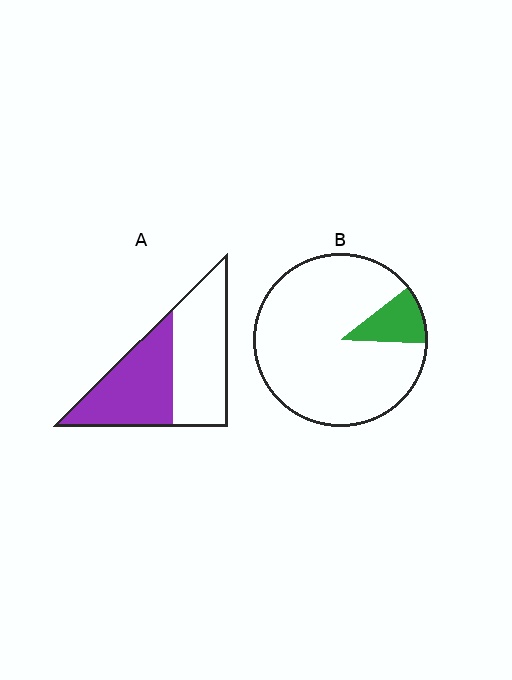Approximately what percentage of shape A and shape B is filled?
A is approximately 45% and B is approximately 10%.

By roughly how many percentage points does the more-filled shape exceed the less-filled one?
By roughly 35 percentage points (A over B).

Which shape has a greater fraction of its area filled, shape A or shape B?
Shape A.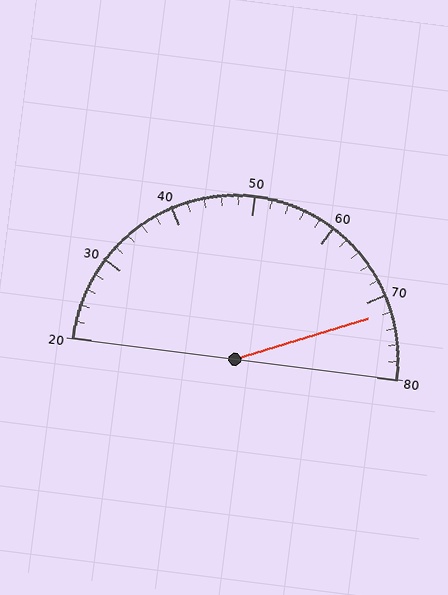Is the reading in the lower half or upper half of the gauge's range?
The reading is in the upper half of the range (20 to 80).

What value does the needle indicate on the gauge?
The needle indicates approximately 72.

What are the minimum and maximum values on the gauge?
The gauge ranges from 20 to 80.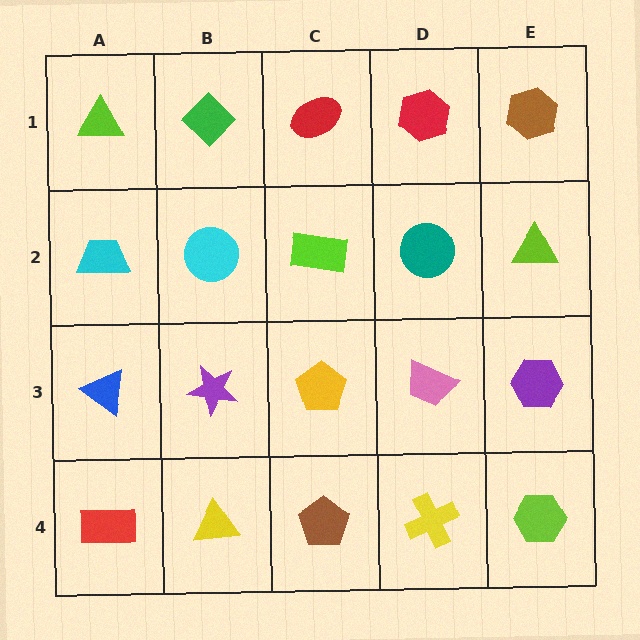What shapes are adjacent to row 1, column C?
A lime rectangle (row 2, column C), a green diamond (row 1, column B), a red hexagon (row 1, column D).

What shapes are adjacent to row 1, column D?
A teal circle (row 2, column D), a red ellipse (row 1, column C), a brown hexagon (row 1, column E).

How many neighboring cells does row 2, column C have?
4.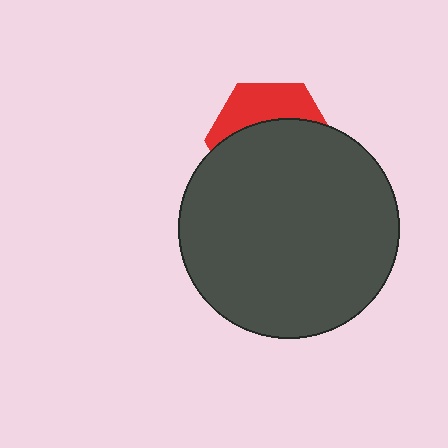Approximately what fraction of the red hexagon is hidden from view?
Roughly 66% of the red hexagon is hidden behind the dark gray circle.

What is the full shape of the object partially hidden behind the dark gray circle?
The partially hidden object is a red hexagon.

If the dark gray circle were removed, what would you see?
You would see the complete red hexagon.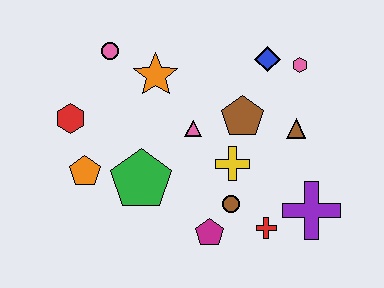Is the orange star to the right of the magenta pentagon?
No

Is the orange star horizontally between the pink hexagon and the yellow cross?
No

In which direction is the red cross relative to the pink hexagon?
The red cross is below the pink hexagon.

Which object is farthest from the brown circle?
The pink circle is farthest from the brown circle.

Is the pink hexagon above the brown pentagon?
Yes